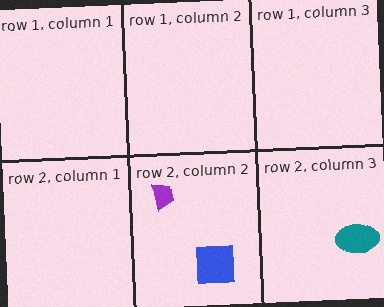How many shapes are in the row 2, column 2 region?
2.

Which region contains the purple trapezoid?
The row 2, column 2 region.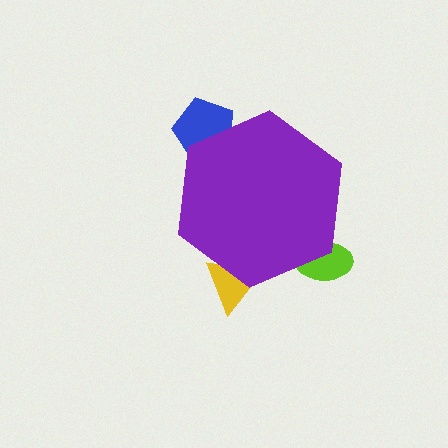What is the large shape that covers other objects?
A purple hexagon.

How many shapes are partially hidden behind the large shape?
3 shapes are partially hidden.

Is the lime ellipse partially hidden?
Yes, the lime ellipse is partially hidden behind the purple hexagon.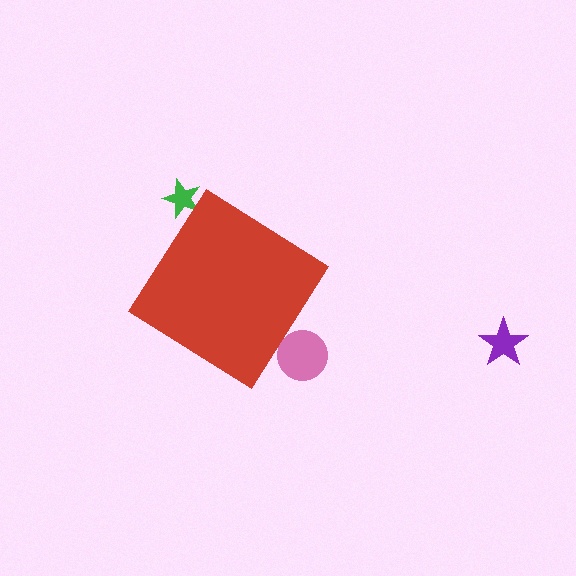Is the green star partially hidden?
Yes, the green star is partially hidden behind the red diamond.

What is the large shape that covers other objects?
A red diamond.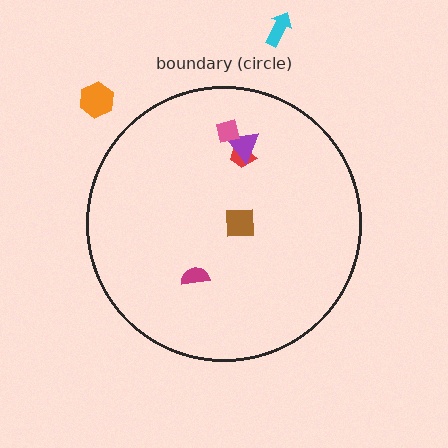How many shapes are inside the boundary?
5 inside, 2 outside.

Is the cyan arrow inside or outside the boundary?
Outside.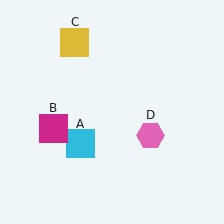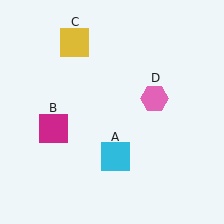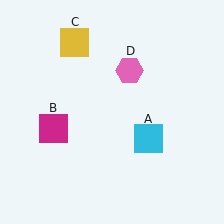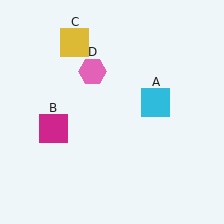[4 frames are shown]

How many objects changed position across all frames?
2 objects changed position: cyan square (object A), pink hexagon (object D).